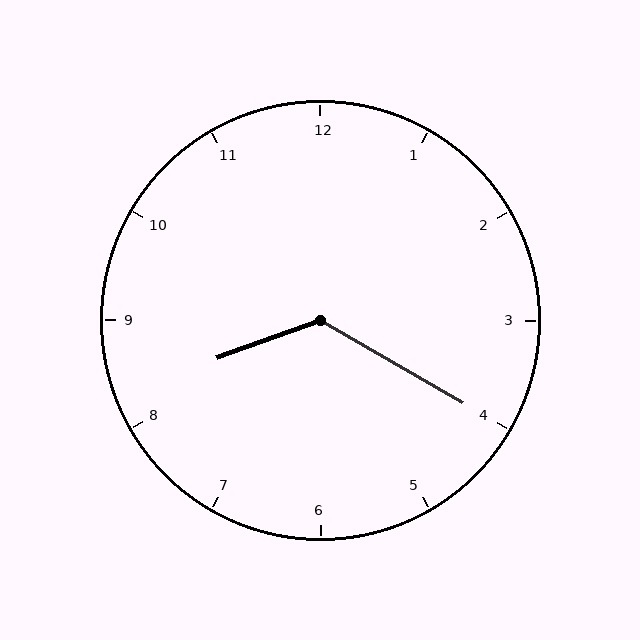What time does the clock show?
8:20.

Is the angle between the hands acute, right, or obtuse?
It is obtuse.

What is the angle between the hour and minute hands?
Approximately 130 degrees.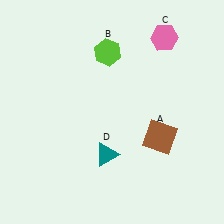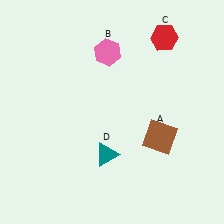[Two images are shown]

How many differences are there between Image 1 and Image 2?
There are 2 differences between the two images.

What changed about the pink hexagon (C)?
In Image 1, C is pink. In Image 2, it changed to red.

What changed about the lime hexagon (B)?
In Image 1, B is lime. In Image 2, it changed to pink.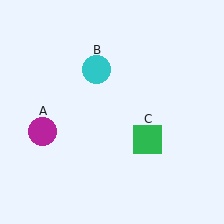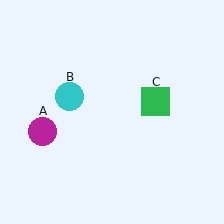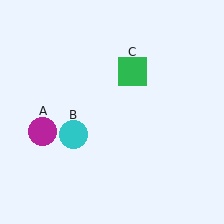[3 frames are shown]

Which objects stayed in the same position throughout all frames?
Magenta circle (object A) remained stationary.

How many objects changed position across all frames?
2 objects changed position: cyan circle (object B), green square (object C).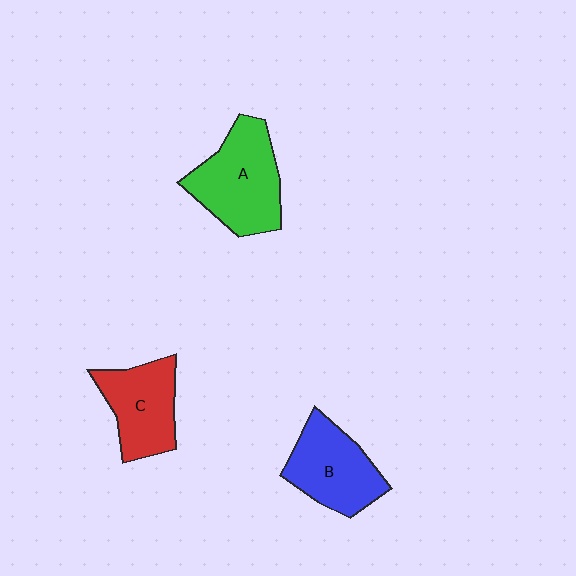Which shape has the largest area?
Shape A (green).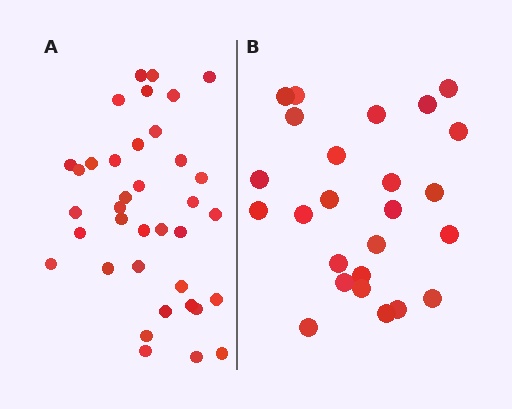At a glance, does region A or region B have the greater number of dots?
Region A (the left region) has more dots.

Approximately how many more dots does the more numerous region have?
Region A has roughly 12 or so more dots than region B.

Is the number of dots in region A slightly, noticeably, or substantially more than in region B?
Region A has substantially more. The ratio is roughly 1.5 to 1.